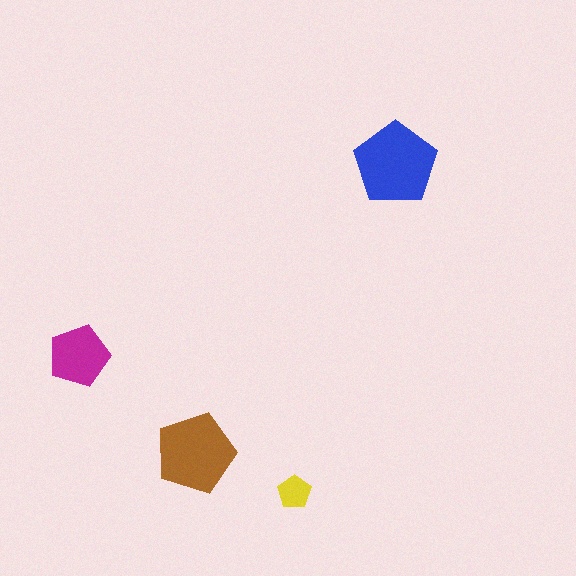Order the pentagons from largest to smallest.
the blue one, the brown one, the magenta one, the yellow one.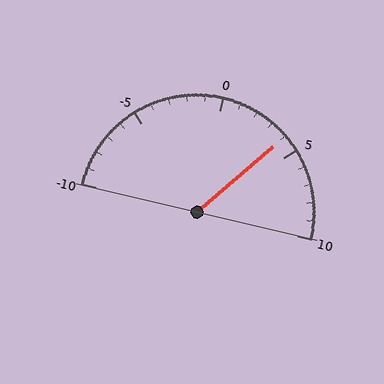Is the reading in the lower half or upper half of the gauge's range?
The reading is in the upper half of the range (-10 to 10).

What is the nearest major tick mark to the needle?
The nearest major tick mark is 5.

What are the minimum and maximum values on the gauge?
The gauge ranges from -10 to 10.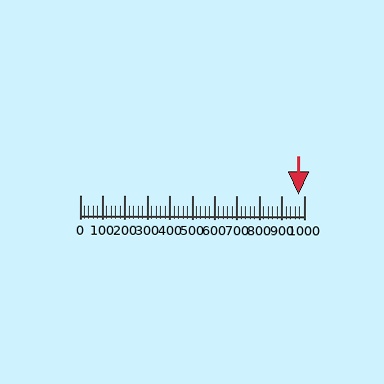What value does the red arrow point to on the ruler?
The red arrow points to approximately 977.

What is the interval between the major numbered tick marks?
The major tick marks are spaced 100 units apart.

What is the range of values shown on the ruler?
The ruler shows values from 0 to 1000.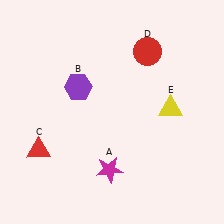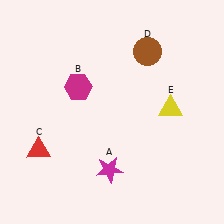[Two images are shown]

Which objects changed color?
B changed from purple to magenta. D changed from red to brown.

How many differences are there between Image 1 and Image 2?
There are 2 differences between the two images.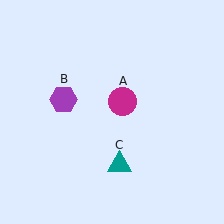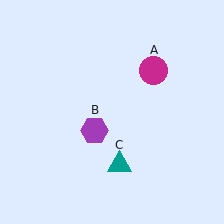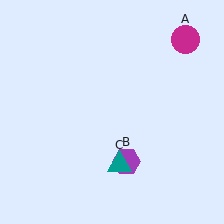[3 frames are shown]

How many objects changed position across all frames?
2 objects changed position: magenta circle (object A), purple hexagon (object B).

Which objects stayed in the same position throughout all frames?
Teal triangle (object C) remained stationary.